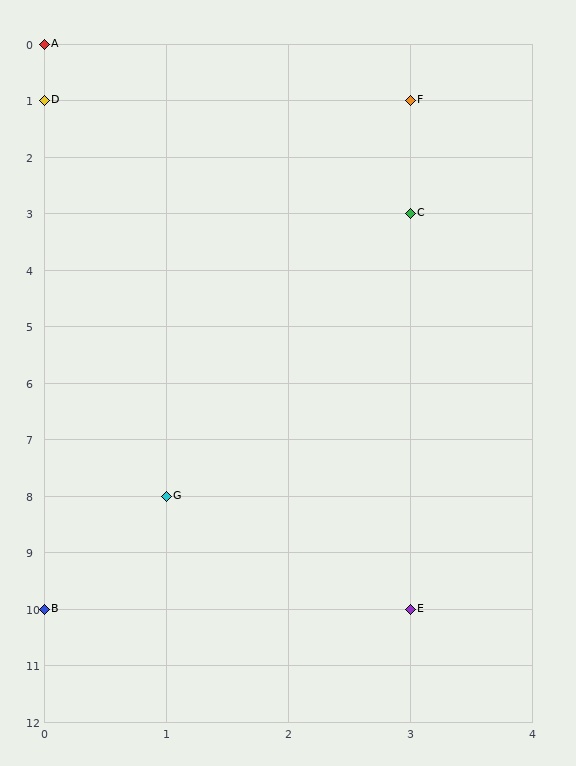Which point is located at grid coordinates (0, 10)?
Point B is at (0, 10).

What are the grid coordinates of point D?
Point D is at grid coordinates (0, 1).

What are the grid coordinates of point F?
Point F is at grid coordinates (3, 1).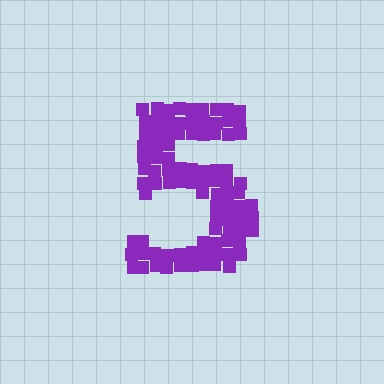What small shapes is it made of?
It is made of small squares.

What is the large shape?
The large shape is the digit 5.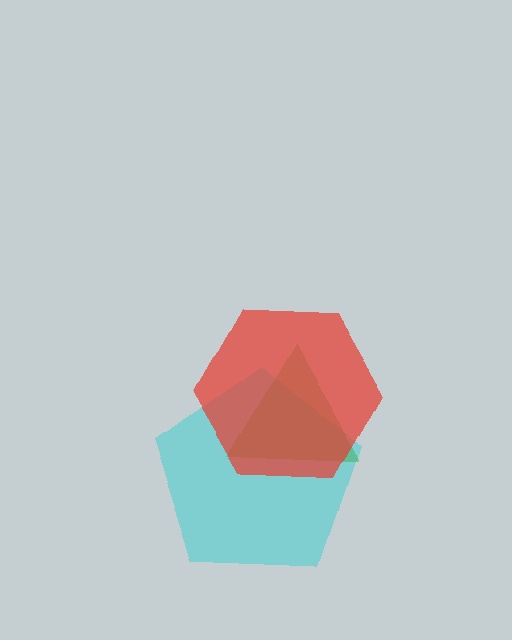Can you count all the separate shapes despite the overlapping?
Yes, there are 3 separate shapes.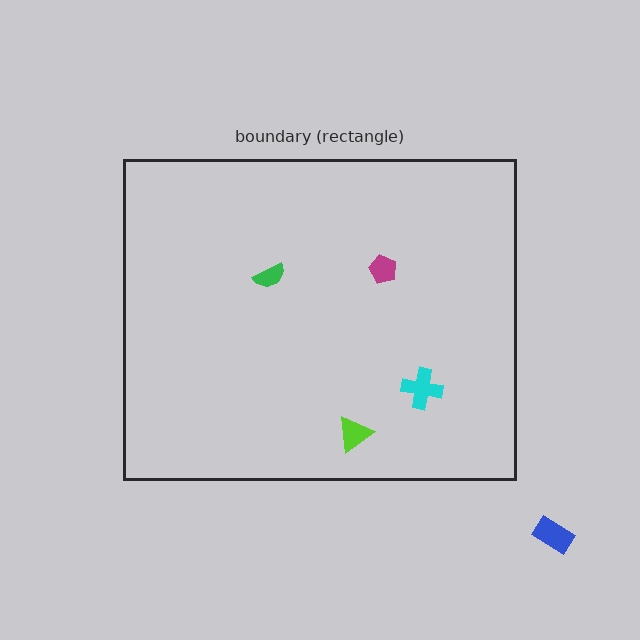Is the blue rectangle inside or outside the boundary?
Outside.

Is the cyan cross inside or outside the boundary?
Inside.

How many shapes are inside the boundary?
4 inside, 1 outside.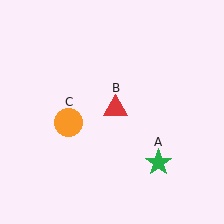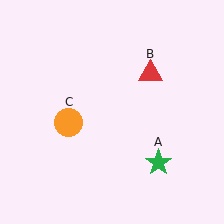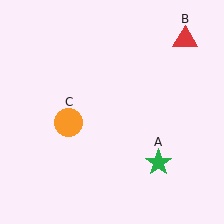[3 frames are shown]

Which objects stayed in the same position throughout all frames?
Green star (object A) and orange circle (object C) remained stationary.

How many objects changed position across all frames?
1 object changed position: red triangle (object B).